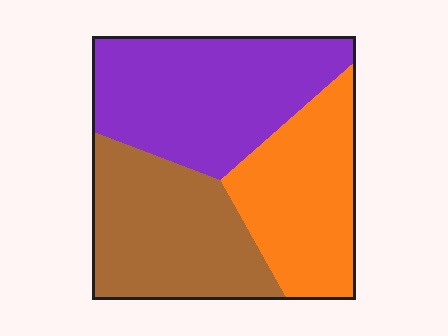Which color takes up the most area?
Purple, at roughly 40%.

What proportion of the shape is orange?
Orange takes up between a sixth and a third of the shape.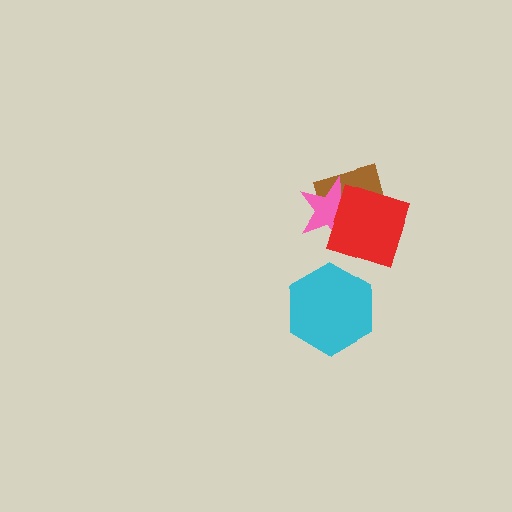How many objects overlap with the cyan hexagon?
0 objects overlap with the cyan hexagon.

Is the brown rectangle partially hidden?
Yes, it is partially covered by another shape.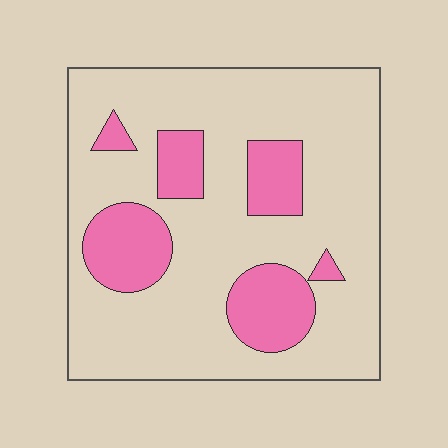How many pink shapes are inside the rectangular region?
6.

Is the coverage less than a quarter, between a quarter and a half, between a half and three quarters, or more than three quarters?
Less than a quarter.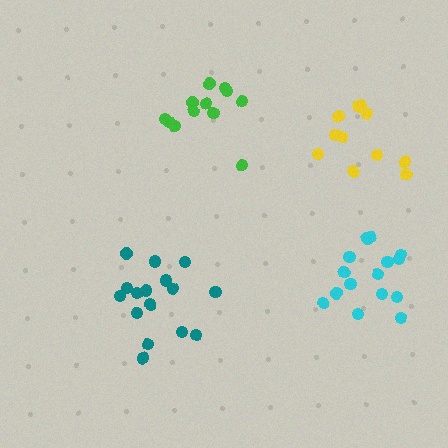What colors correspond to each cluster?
The clusters are colored: green, cyan, yellow, teal.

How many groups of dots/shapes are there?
There are 4 groups.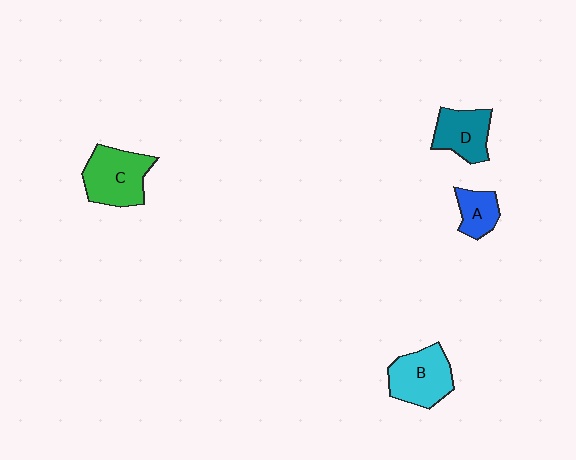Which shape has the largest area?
Shape C (green).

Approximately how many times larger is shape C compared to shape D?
Approximately 1.3 times.